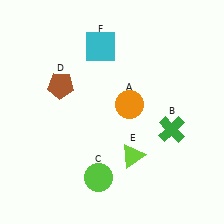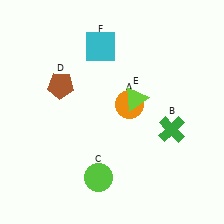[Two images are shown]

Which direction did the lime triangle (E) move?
The lime triangle (E) moved up.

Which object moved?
The lime triangle (E) moved up.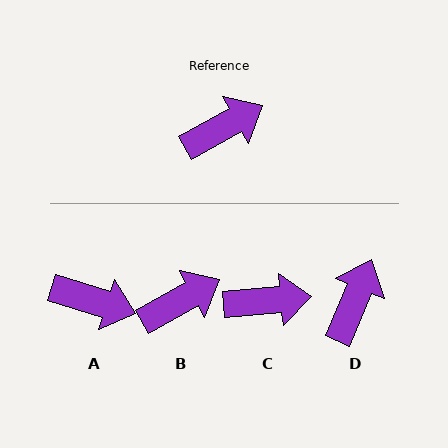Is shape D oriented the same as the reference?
No, it is off by about 38 degrees.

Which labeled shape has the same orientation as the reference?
B.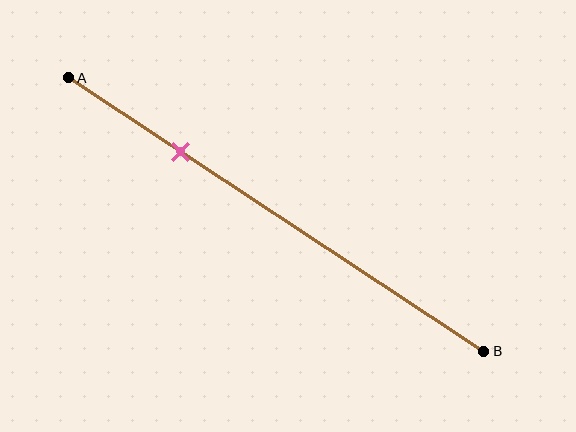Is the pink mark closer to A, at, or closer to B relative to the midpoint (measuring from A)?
The pink mark is closer to point A than the midpoint of segment AB.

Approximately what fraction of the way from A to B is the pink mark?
The pink mark is approximately 25% of the way from A to B.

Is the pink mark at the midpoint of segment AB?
No, the mark is at about 25% from A, not at the 50% midpoint.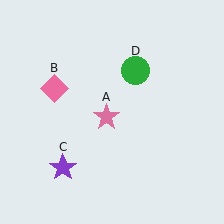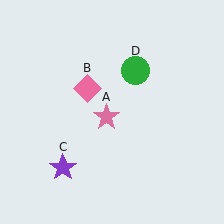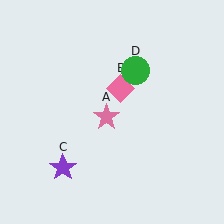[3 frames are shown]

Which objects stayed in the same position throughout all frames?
Pink star (object A) and purple star (object C) and green circle (object D) remained stationary.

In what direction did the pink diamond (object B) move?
The pink diamond (object B) moved right.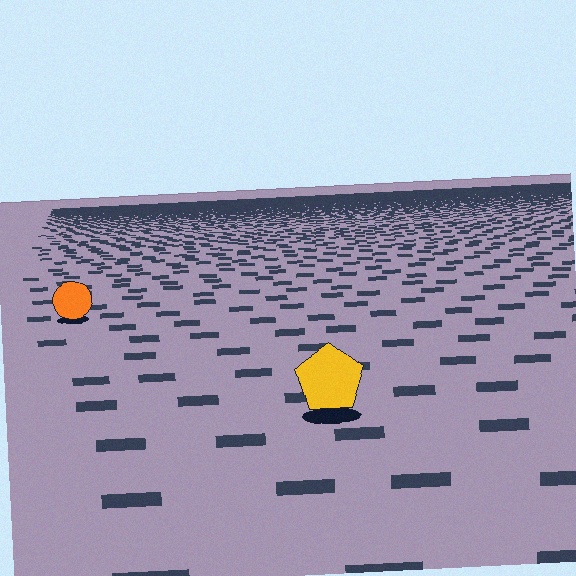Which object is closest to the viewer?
The yellow pentagon is closest. The texture marks near it are larger and more spread out.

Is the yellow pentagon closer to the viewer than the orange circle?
Yes. The yellow pentagon is closer — you can tell from the texture gradient: the ground texture is coarser near it.